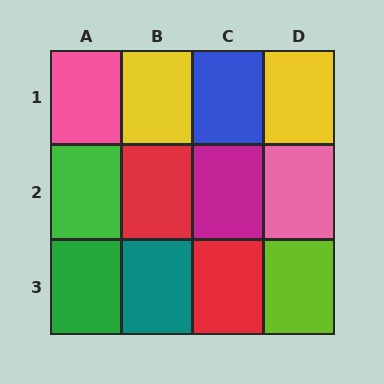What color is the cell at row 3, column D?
Lime.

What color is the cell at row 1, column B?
Yellow.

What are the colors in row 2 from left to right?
Green, red, magenta, pink.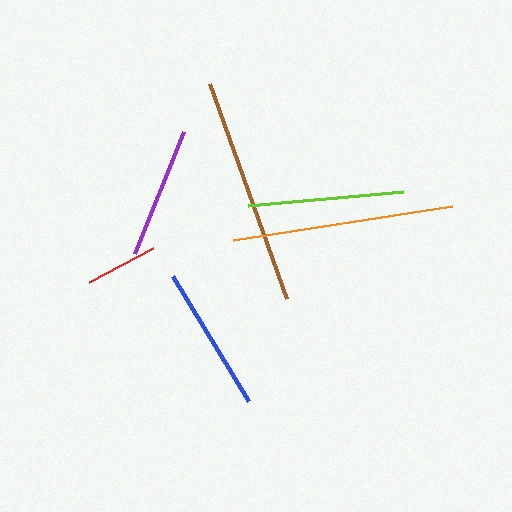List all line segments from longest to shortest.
From longest to shortest: brown, orange, lime, blue, purple, red.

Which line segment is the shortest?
The red line is the shortest at approximately 72 pixels.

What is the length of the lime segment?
The lime segment is approximately 155 pixels long.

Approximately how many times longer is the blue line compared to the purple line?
The blue line is approximately 1.1 times the length of the purple line.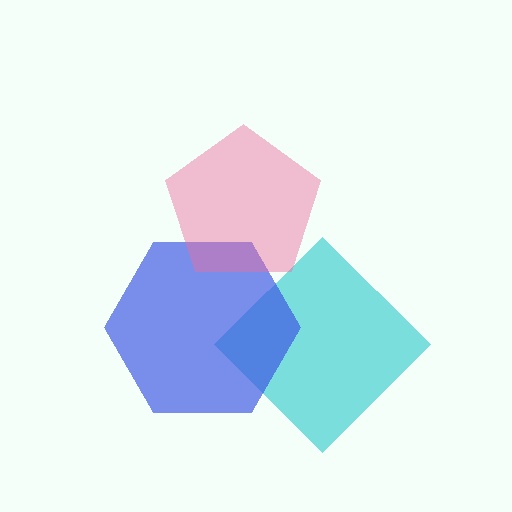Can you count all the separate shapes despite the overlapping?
Yes, there are 3 separate shapes.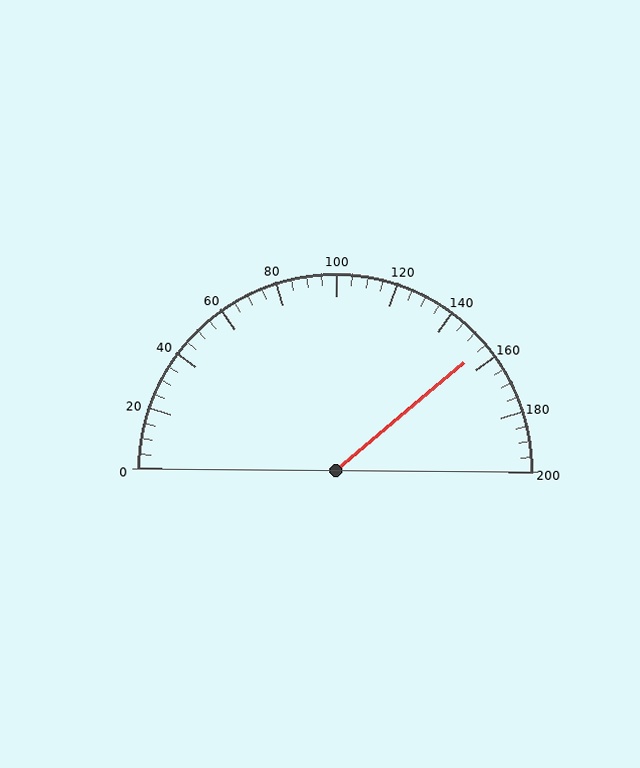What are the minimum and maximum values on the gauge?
The gauge ranges from 0 to 200.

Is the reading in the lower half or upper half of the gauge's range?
The reading is in the upper half of the range (0 to 200).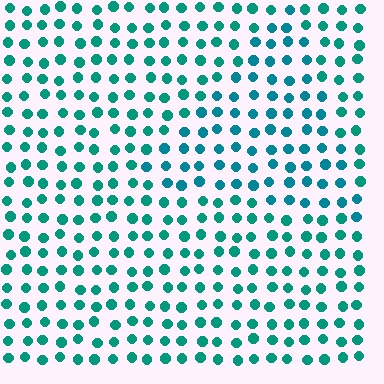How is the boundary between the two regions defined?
The boundary is defined purely by a slight shift in hue (about 18 degrees). Spacing, size, and orientation are identical on both sides.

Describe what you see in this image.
The image is filled with small teal elements in a uniform arrangement. A triangle-shaped region is visible where the elements are tinted to a slightly different hue, forming a subtle color boundary.